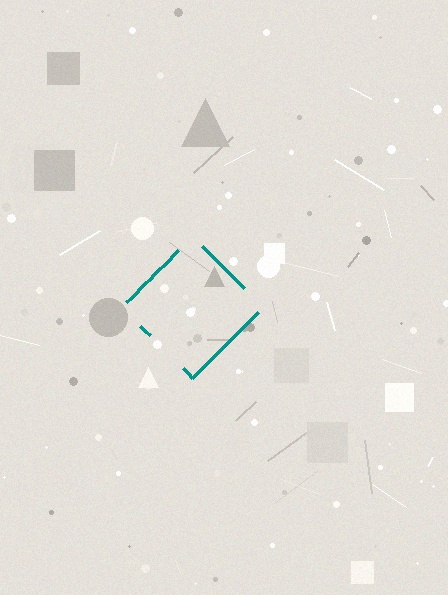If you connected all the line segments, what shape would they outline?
They would outline a diamond.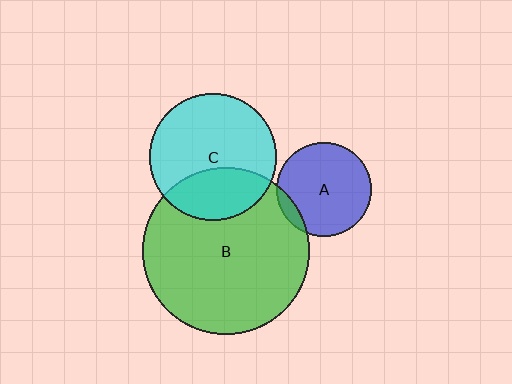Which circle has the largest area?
Circle B (green).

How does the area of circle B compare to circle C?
Approximately 1.7 times.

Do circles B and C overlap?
Yes.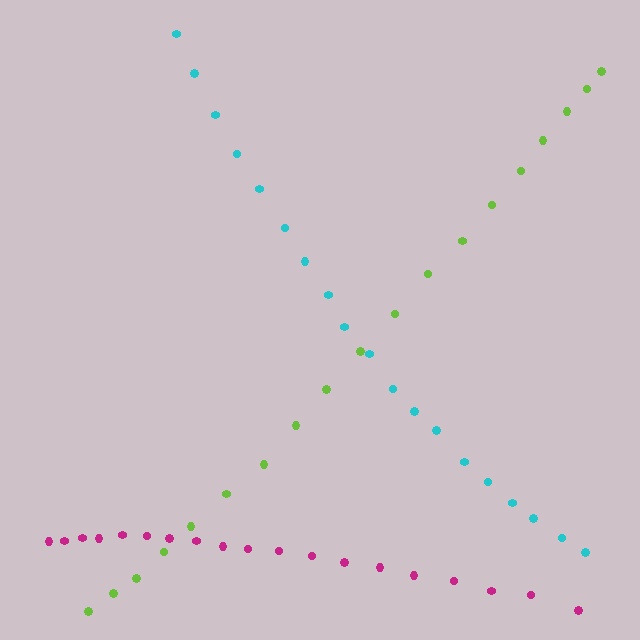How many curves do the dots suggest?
There are 3 distinct paths.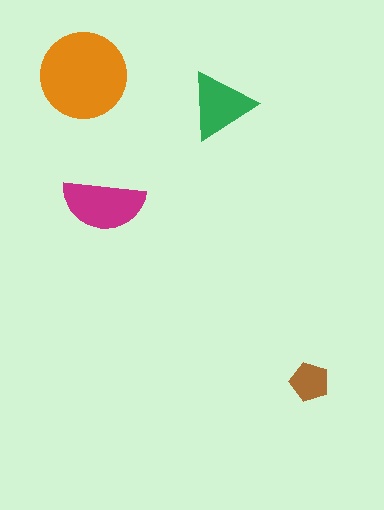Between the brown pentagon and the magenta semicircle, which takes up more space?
The magenta semicircle.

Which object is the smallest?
The brown pentagon.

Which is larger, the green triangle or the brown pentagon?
The green triangle.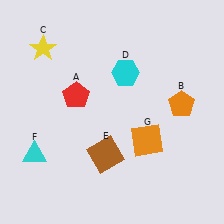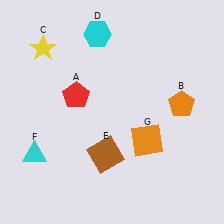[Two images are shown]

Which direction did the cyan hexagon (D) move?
The cyan hexagon (D) moved up.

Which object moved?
The cyan hexagon (D) moved up.